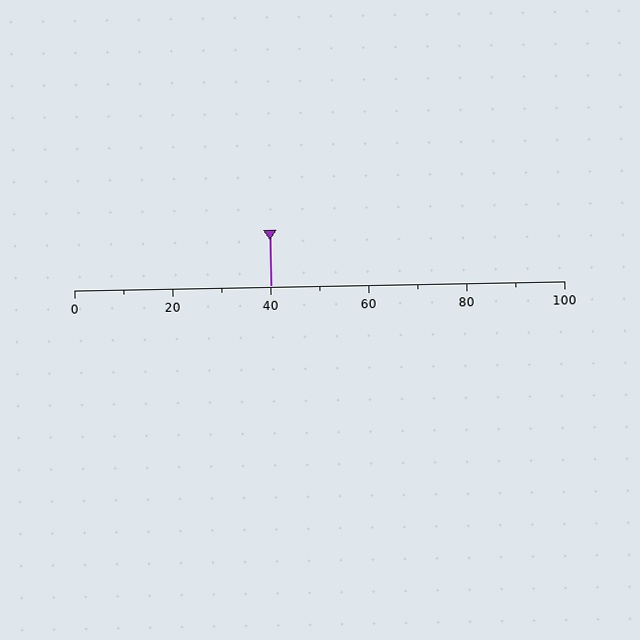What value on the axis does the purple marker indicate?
The marker indicates approximately 40.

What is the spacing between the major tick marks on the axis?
The major ticks are spaced 20 apart.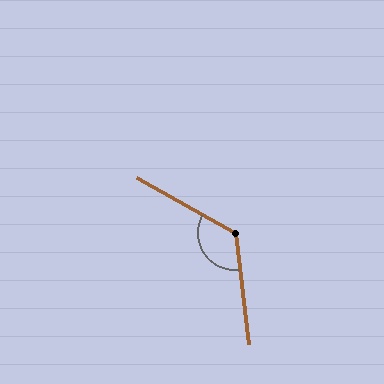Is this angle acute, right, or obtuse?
It is obtuse.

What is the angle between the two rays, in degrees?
Approximately 125 degrees.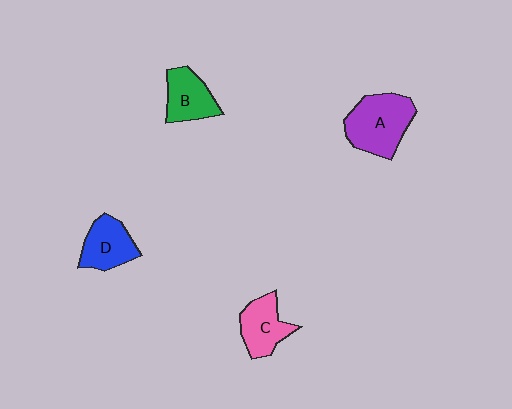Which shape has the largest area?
Shape A (purple).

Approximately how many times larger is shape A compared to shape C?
Approximately 1.5 times.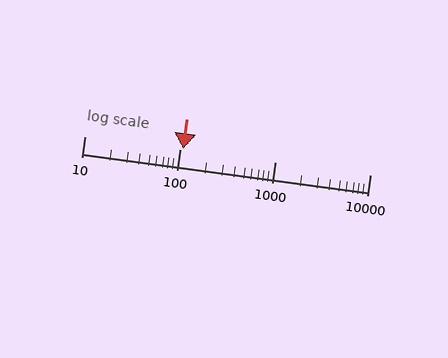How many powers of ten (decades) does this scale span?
The scale spans 3 decades, from 10 to 10000.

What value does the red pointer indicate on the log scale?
The pointer indicates approximately 110.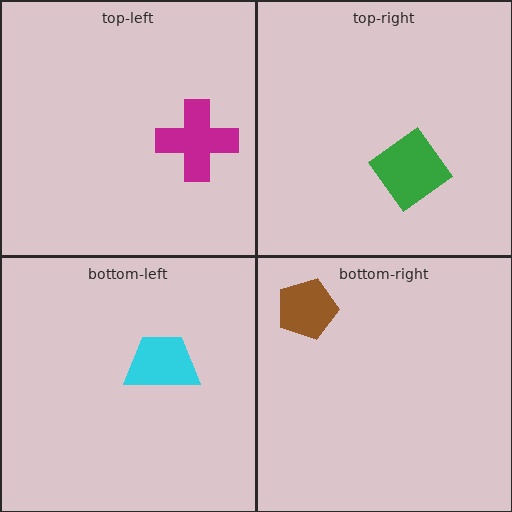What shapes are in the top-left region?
The magenta cross.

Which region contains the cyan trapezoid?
The bottom-left region.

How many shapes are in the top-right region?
1.